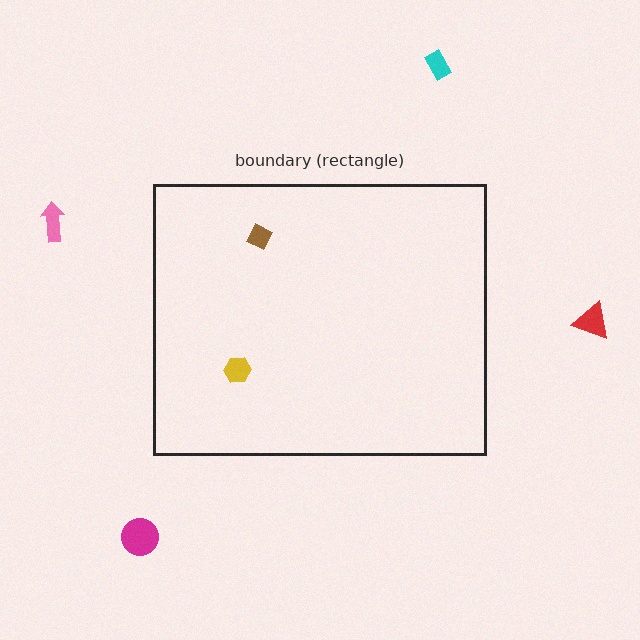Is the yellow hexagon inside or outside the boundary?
Inside.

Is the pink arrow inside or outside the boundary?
Outside.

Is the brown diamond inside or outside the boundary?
Inside.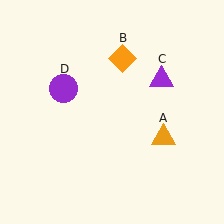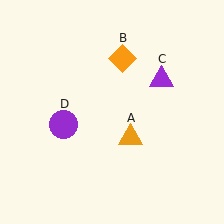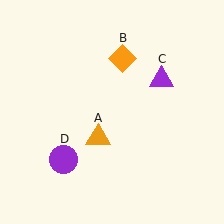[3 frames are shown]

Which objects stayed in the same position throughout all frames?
Orange diamond (object B) and purple triangle (object C) remained stationary.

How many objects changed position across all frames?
2 objects changed position: orange triangle (object A), purple circle (object D).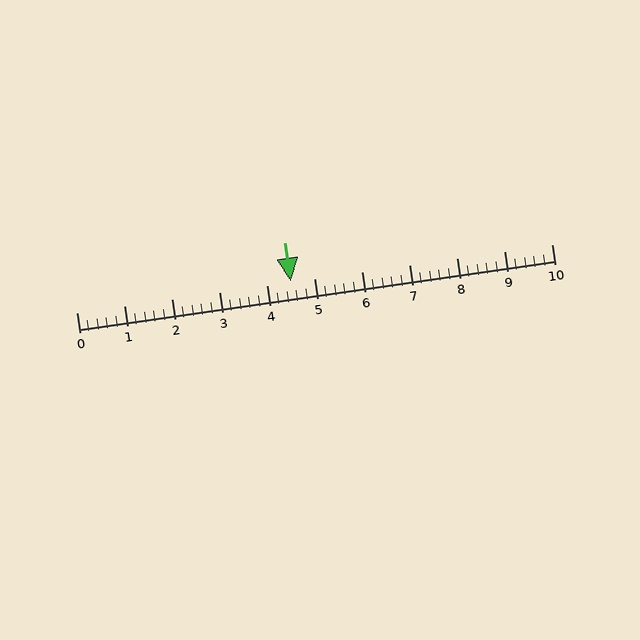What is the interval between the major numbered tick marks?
The major tick marks are spaced 1 units apart.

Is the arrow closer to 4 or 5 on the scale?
The arrow is closer to 5.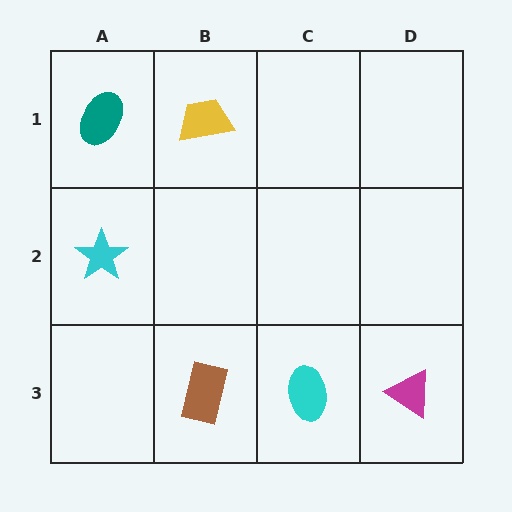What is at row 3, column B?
A brown rectangle.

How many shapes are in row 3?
3 shapes.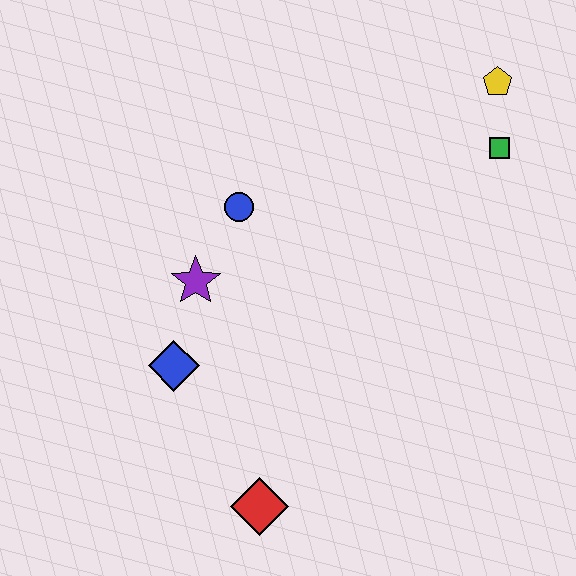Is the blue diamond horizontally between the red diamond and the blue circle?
No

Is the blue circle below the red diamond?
No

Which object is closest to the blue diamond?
The purple star is closest to the blue diamond.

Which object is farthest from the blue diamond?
The yellow pentagon is farthest from the blue diamond.